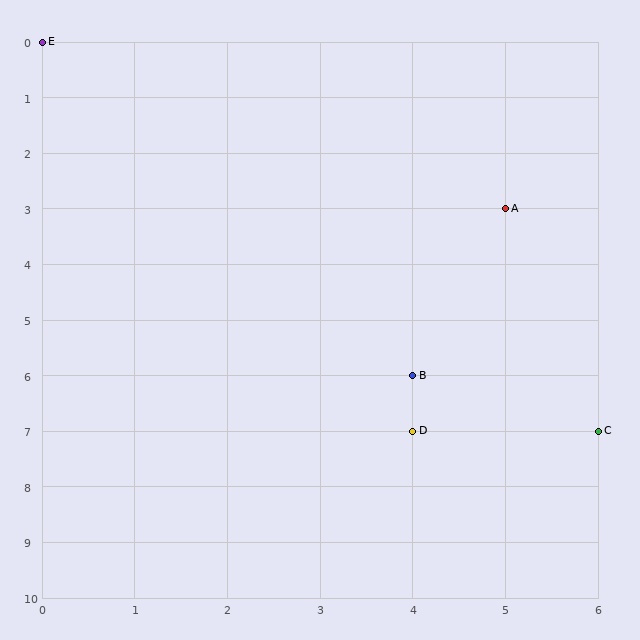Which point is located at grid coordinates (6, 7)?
Point C is at (6, 7).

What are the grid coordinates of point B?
Point B is at grid coordinates (4, 6).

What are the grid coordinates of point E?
Point E is at grid coordinates (0, 0).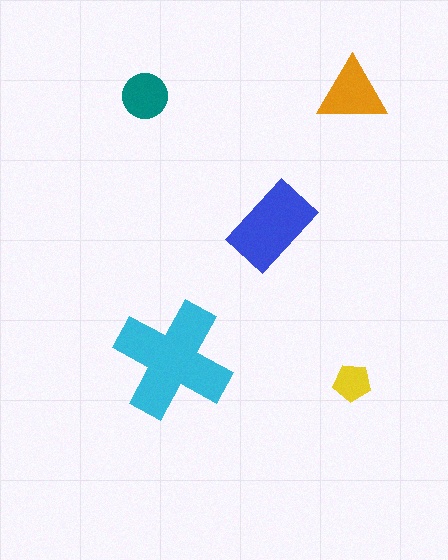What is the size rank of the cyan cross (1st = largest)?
1st.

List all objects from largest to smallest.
The cyan cross, the blue rectangle, the orange triangle, the teal circle, the yellow pentagon.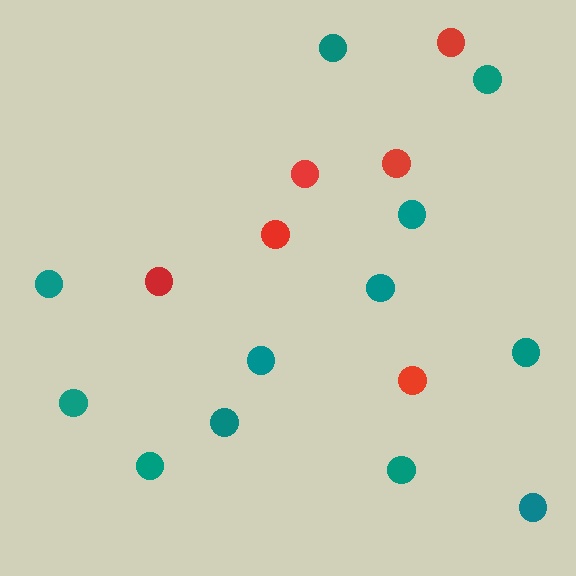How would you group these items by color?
There are 2 groups: one group of teal circles (12) and one group of red circles (6).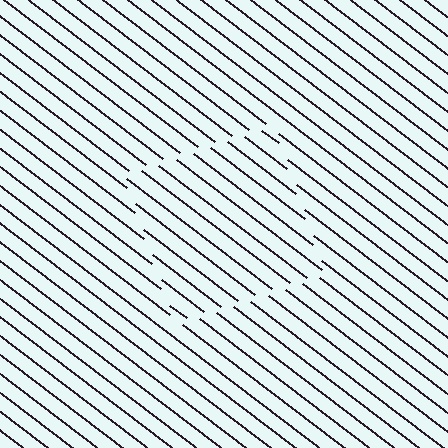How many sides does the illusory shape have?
4 sides — the line-ends trace a square.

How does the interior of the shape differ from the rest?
The interior of the shape contains the same grating, shifted by half a period — the contour is defined by the phase discontinuity where line-ends from the inner and outer gratings abut.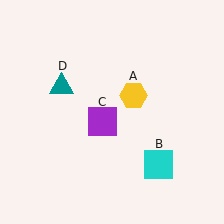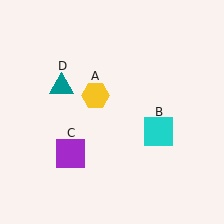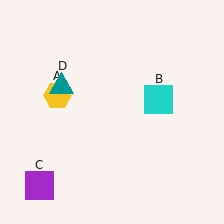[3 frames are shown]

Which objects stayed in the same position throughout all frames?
Teal triangle (object D) remained stationary.